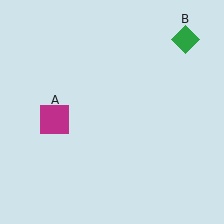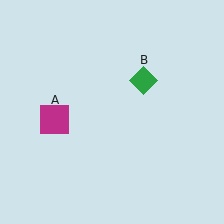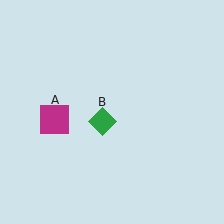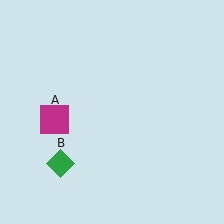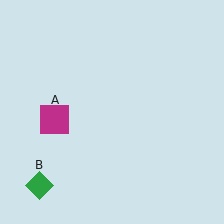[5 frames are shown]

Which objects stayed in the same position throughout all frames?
Magenta square (object A) remained stationary.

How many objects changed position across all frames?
1 object changed position: green diamond (object B).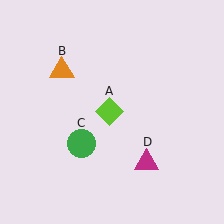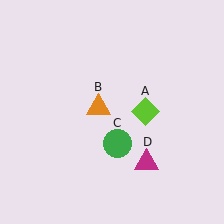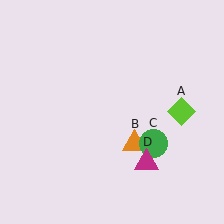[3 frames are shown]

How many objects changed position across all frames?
3 objects changed position: lime diamond (object A), orange triangle (object B), green circle (object C).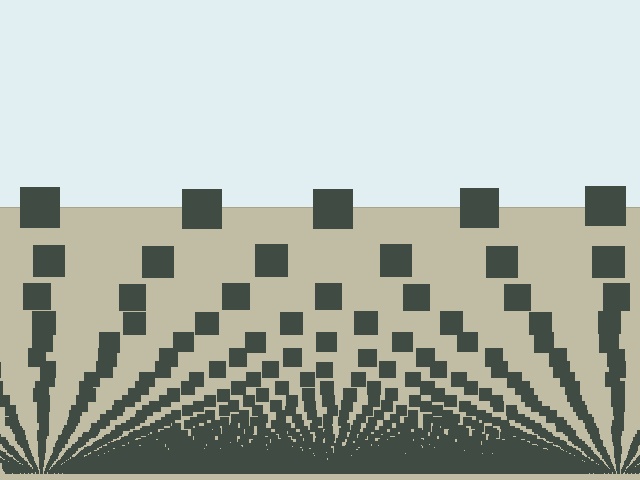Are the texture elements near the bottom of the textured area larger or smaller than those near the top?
Smaller. The gradient is inverted — elements near the bottom are smaller and denser.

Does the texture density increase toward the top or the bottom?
Density increases toward the bottom.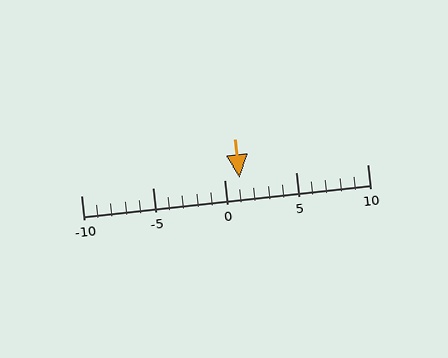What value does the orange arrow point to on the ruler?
The orange arrow points to approximately 1.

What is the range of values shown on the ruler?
The ruler shows values from -10 to 10.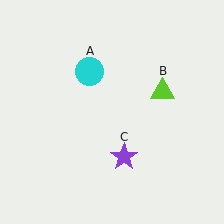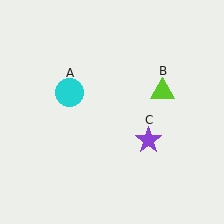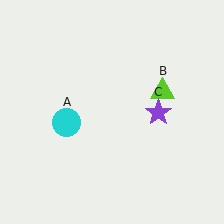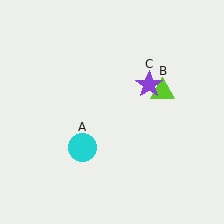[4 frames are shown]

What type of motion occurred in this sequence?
The cyan circle (object A), purple star (object C) rotated counterclockwise around the center of the scene.